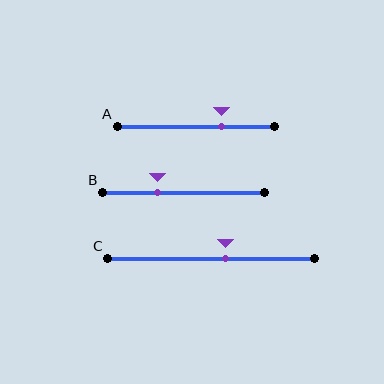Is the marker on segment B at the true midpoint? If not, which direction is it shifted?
No, the marker on segment B is shifted to the left by about 16% of the segment length.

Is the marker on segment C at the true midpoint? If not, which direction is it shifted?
No, the marker on segment C is shifted to the right by about 7% of the segment length.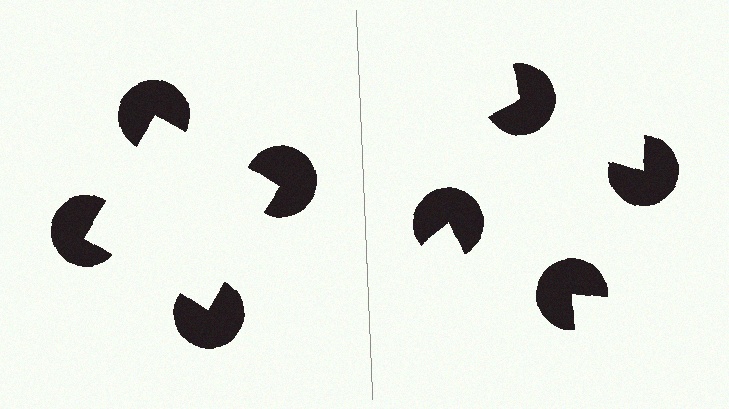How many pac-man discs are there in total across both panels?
8 — 4 on each side.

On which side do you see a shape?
An illusory square appears on the left side. On the right side the wedge cuts are rotated, so no coherent shape forms.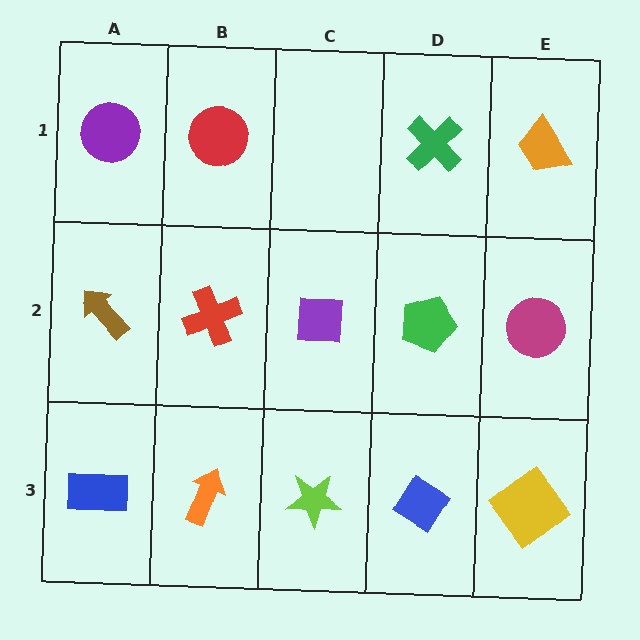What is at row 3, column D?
A blue diamond.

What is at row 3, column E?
A yellow diamond.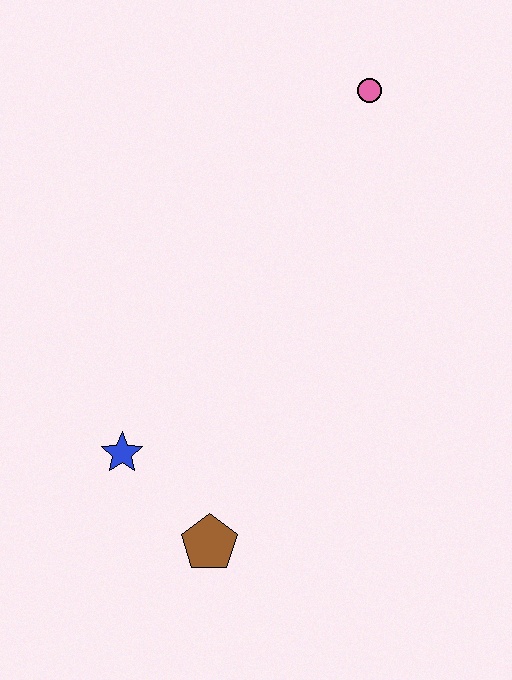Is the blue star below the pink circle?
Yes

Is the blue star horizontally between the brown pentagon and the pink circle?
No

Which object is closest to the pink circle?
The blue star is closest to the pink circle.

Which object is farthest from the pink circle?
The brown pentagon is farthest from the pink circle.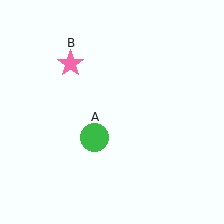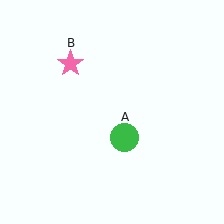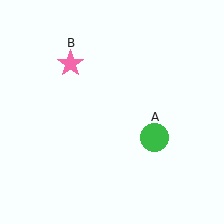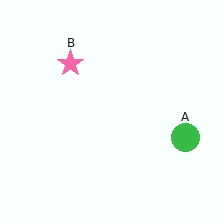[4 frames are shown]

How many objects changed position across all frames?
1 object changed position: green circle (object A).